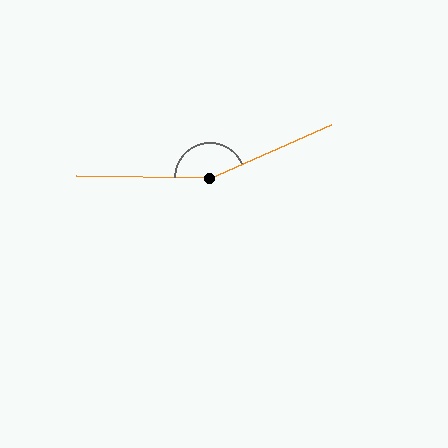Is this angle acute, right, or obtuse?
It is obtuse.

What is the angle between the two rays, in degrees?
Approximately 155 degrees.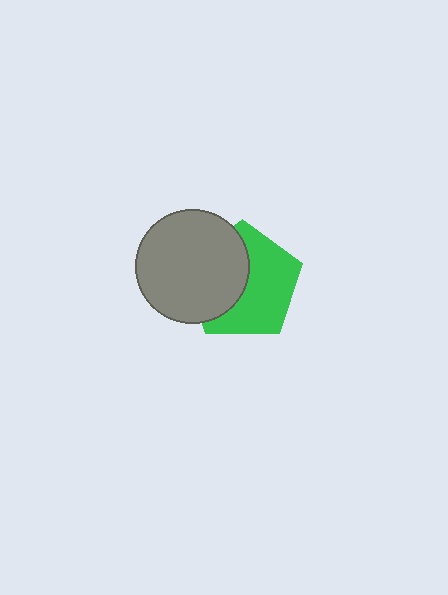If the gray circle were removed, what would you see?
You would see the complete green pentagon.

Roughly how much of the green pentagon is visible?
About half of it is visible (roughly 56%).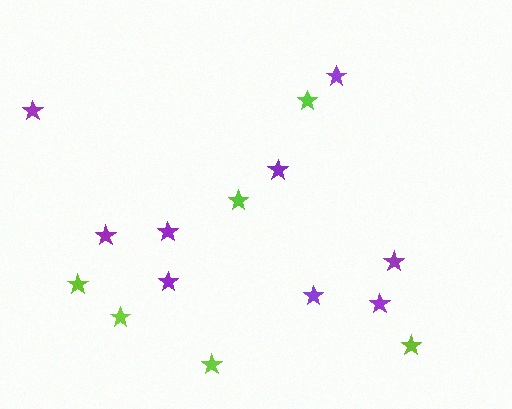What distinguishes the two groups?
There are 2 groups: one group of lime stars (6) and one group of purple stars (9).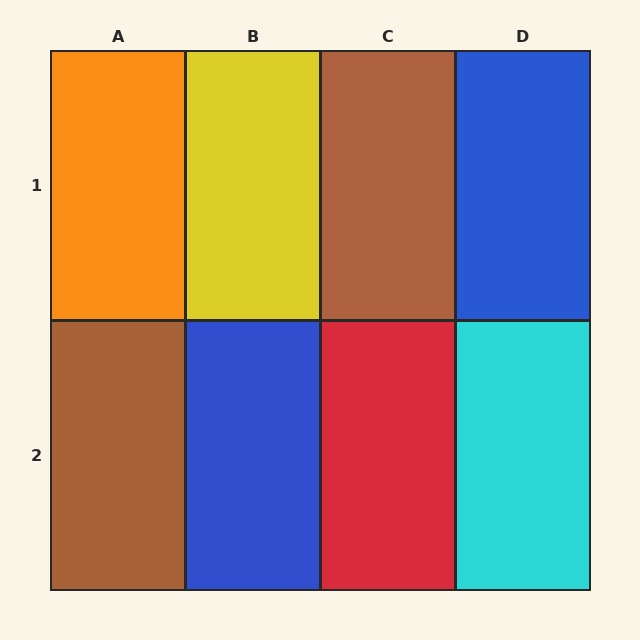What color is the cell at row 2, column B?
Blue.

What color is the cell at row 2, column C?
Red.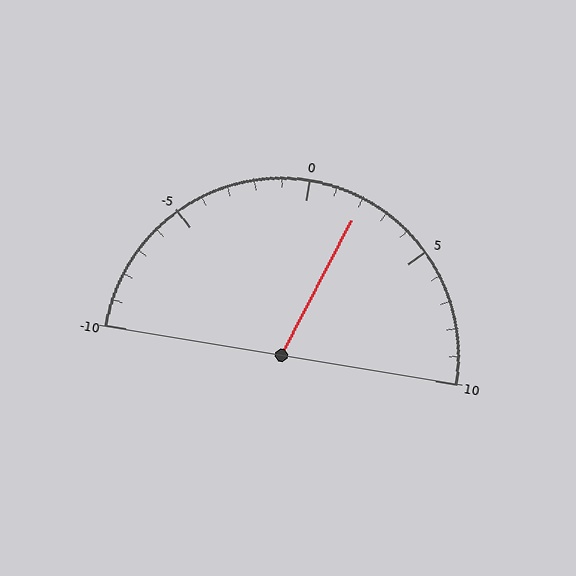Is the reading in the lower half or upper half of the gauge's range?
The reading is in the upper half of the range (-10 to 10).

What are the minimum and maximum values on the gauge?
The gauge ranges from -10 to 10.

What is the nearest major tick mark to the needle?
The nearest major tick mark is 0.